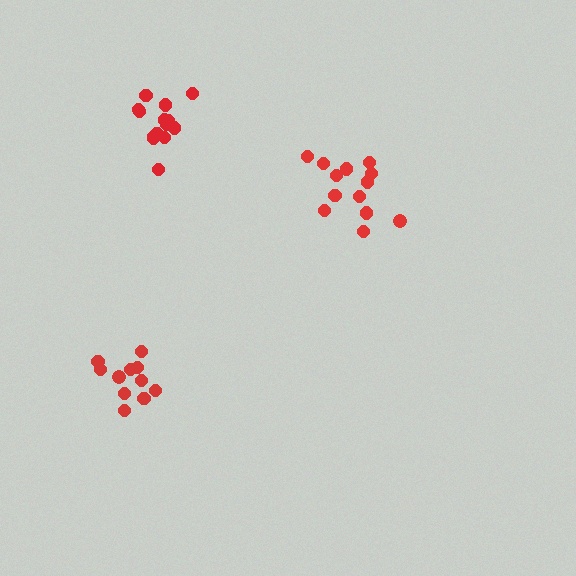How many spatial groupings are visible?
There are 3 spatial groupings.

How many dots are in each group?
Group 1: 13 dots, Group 2: 14 dots, Group 3: 11 dots (38 total).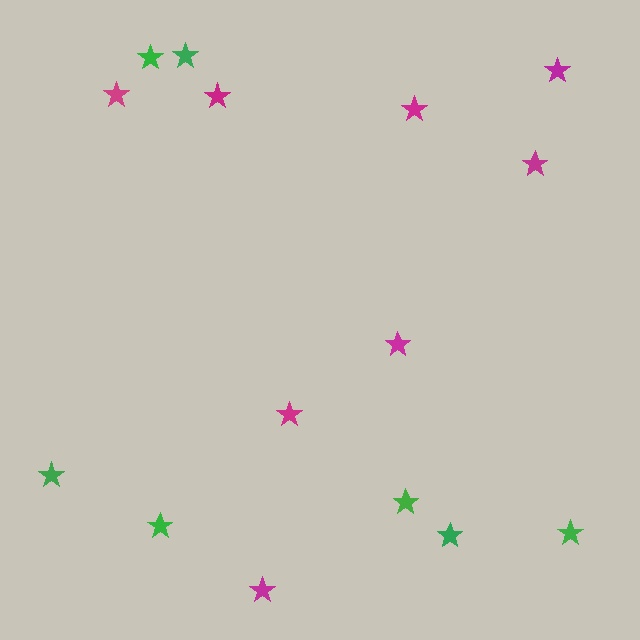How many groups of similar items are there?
There are 2 groups: one group of green stars (7) and one group of magenta stars (8).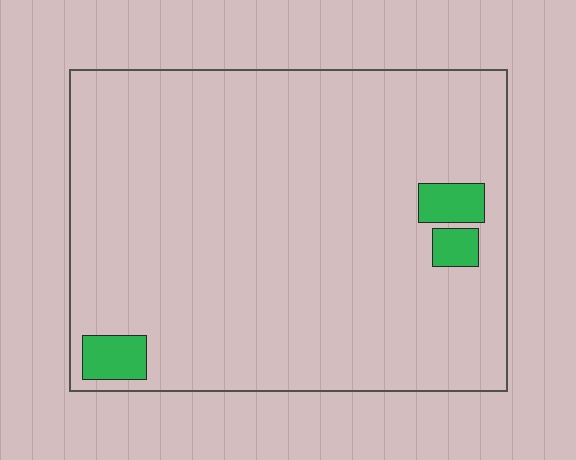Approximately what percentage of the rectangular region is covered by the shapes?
Approximately 5%.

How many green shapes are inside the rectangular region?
3.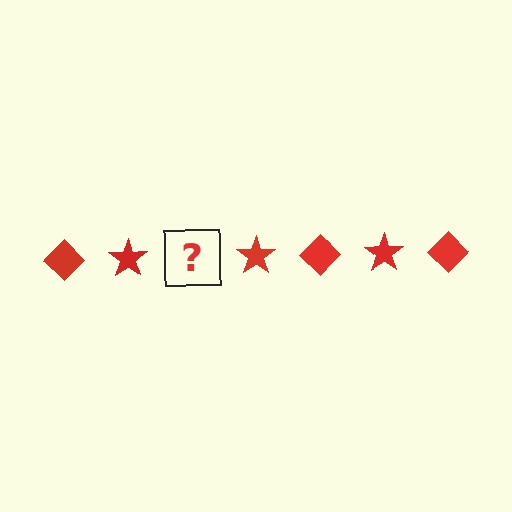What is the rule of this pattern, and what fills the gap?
The rule is that the pattern cycles through diamond, star shapes in red. The gap should be filled with a red diamond.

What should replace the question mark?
The question mark should be replaced with a red diamond.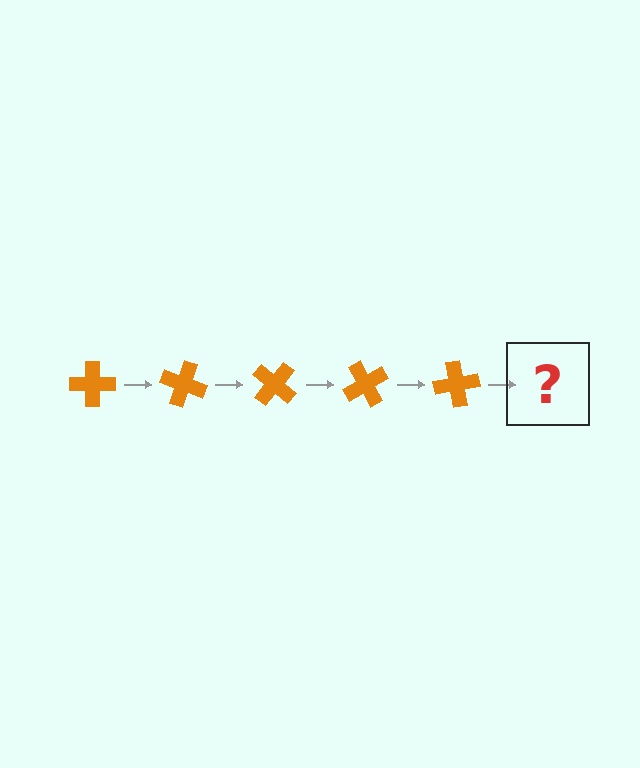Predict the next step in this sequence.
The next step is an orange cross rotated 100 degrees.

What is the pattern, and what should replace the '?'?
The pattern is that the cross rotates 20 degrees each step. The '?' should be an orange cross rotated 100 degrees.